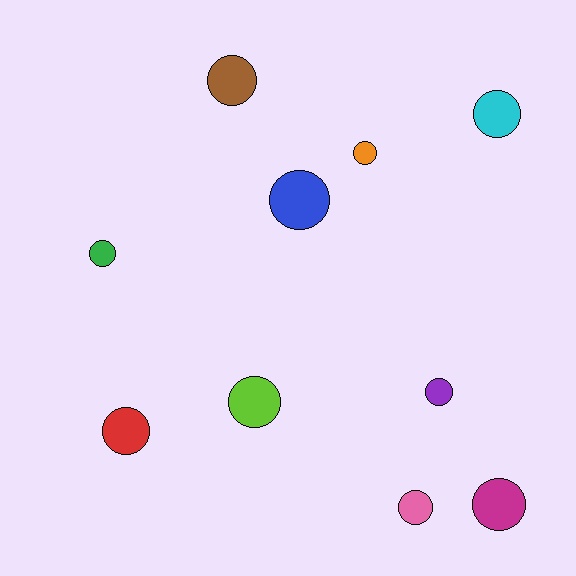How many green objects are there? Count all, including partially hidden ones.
There is 1 green object.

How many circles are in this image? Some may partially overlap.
There are 10 circles.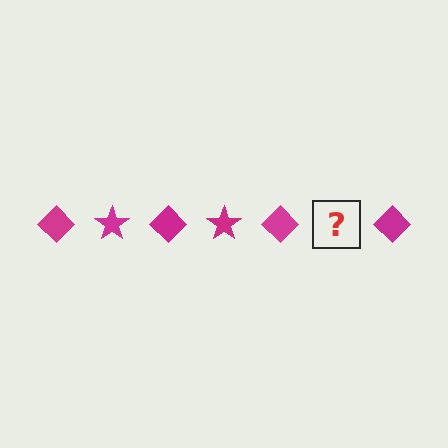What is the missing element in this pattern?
The missing element is a magenta star.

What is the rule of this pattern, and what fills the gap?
The rule is that the pattern cycles through diamond, star shapes in magenta. The gap should be filled with a magenta star.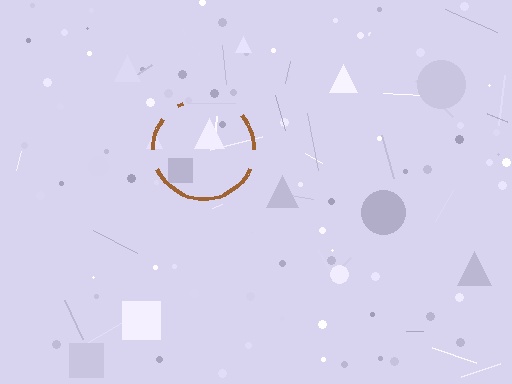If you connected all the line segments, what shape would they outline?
They would outline a circle.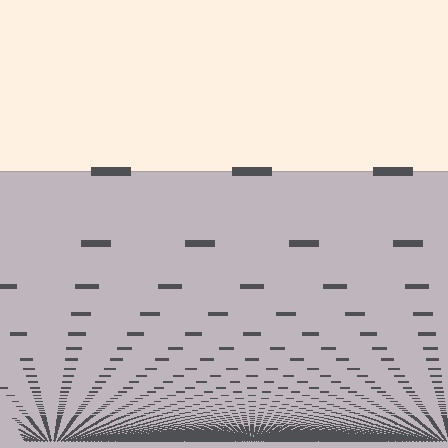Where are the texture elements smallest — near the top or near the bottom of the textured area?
Near the bottom.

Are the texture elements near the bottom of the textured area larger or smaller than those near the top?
Smaller. The gradient is inverted — elements near the bottom are smaller and denser.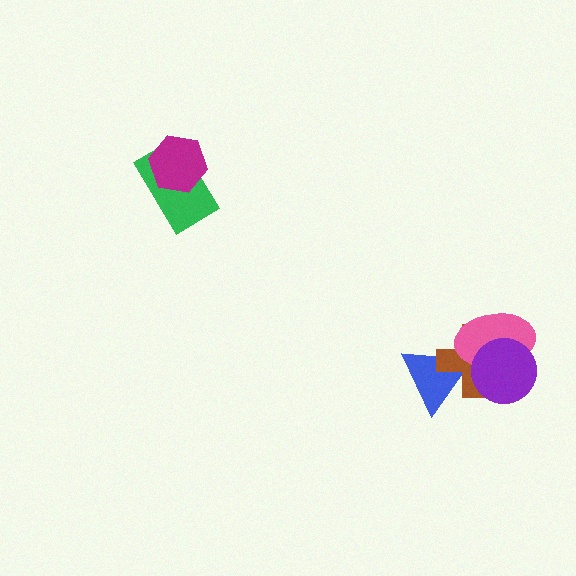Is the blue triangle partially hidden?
Yes, it is partially covered by another shape.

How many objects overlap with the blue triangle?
2 objects overlap with the blue triangle.